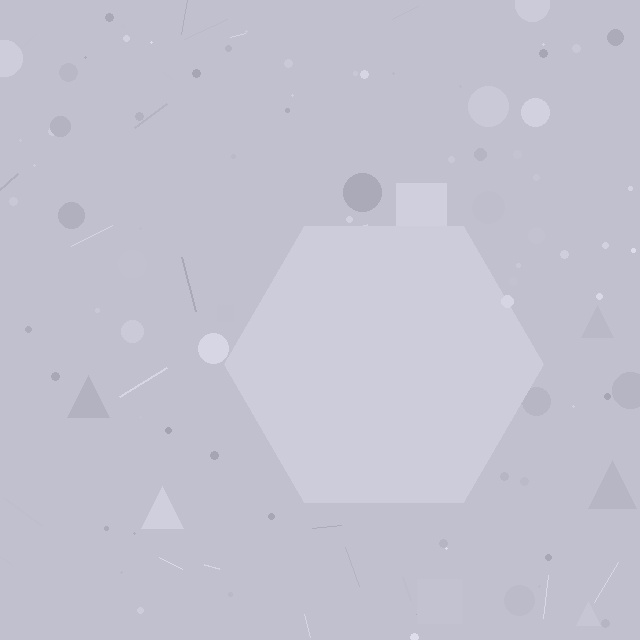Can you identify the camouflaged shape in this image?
The camouflaged shape is a hexagon.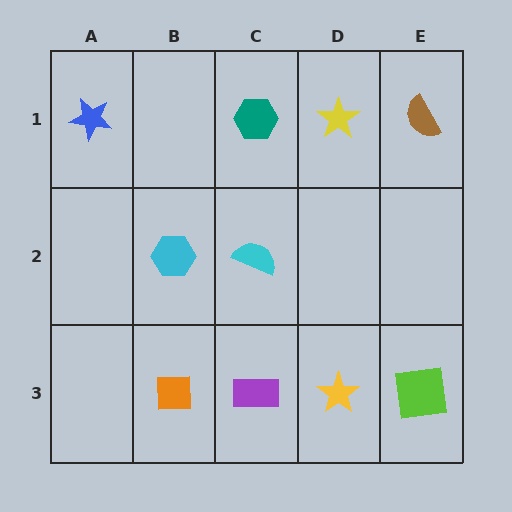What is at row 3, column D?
A yellow star.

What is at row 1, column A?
A blue star.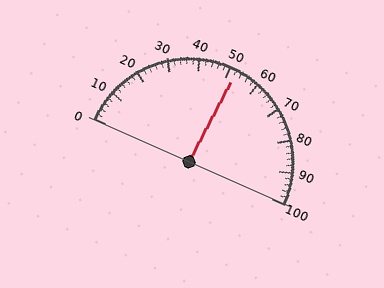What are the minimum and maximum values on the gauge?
The gauge ranges from 0 to 100.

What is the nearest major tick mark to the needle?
The nearest major tick mark is 50.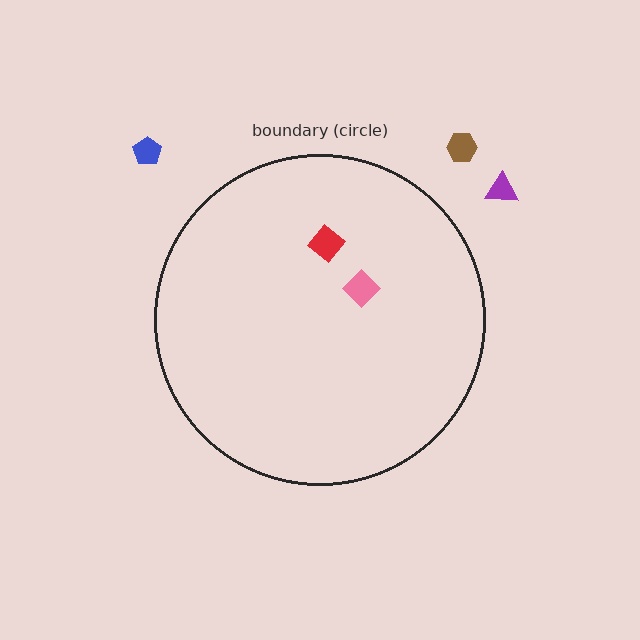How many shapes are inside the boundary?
2 inside, 3 outside.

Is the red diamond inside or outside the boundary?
Inside.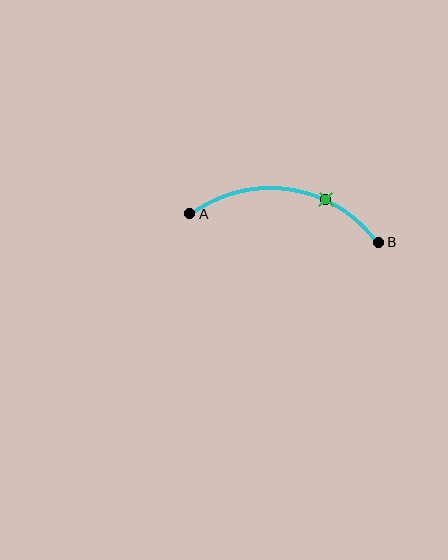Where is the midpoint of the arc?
The arc midpoint is the point on the curve farthest from the straight line joining A and B. It sits above that line.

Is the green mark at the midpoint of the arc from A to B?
No. The green mark lies on the arc but is closer to endpoint B. The arc midpoint would be at the point on the curve equidistant along the arc from both A and B.